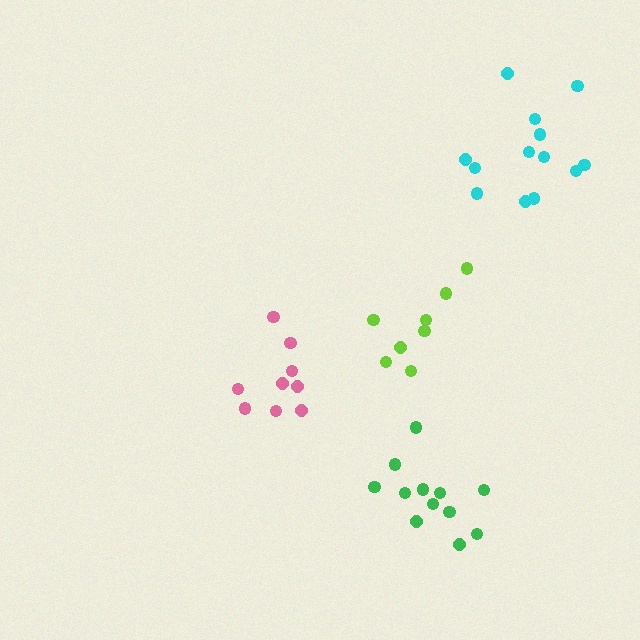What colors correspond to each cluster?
The clusters are colored: cyan, lime, pink, green.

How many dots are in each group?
Group 1: 13 dots, Group 2: 8 dots, Group 3: 9 dots, Group 4: 12 dots (42 total).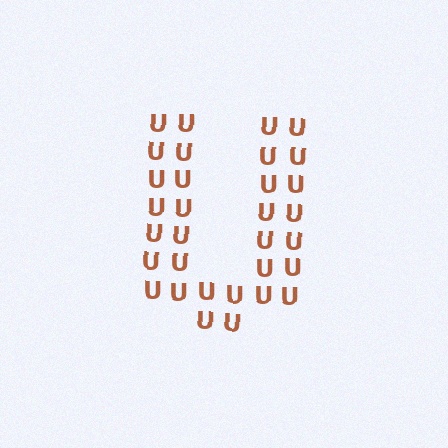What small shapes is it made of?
It is made of small letter U's.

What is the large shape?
The large shape is the letter U.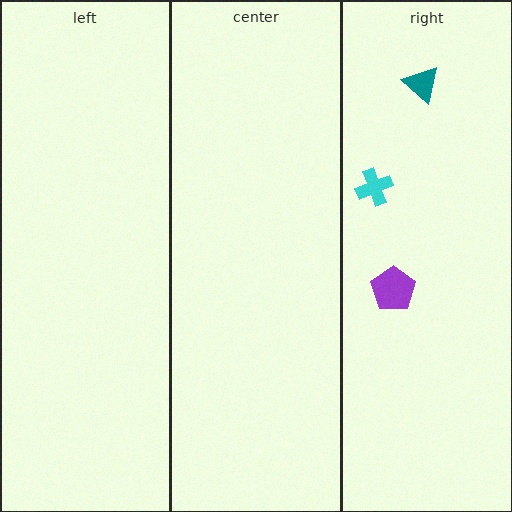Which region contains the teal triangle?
The right region.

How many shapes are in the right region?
3.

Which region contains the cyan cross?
The right region.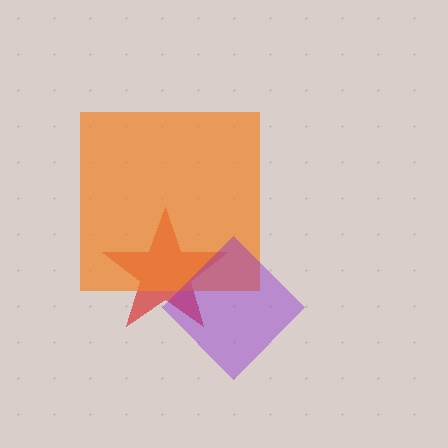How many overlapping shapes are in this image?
There are 3 overlapping shapes in the image.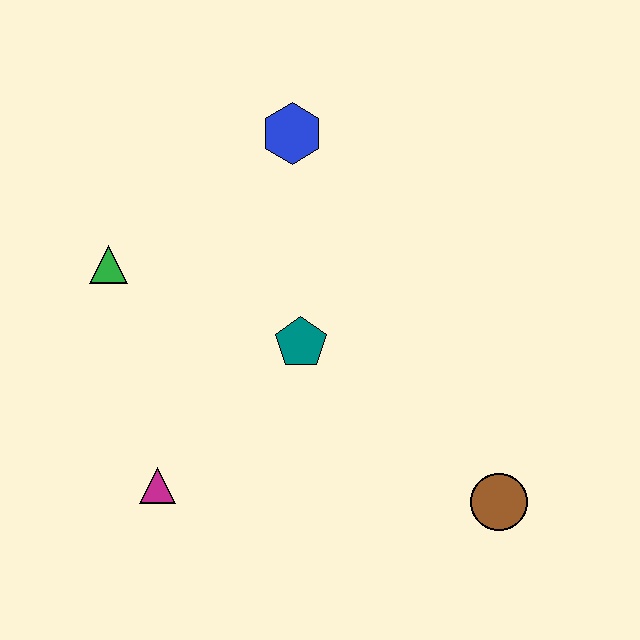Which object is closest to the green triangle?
The teal pentagon is closest to the green triangle.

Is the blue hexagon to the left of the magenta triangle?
No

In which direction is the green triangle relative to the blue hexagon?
The green triangle is to the left of the blue hexagon.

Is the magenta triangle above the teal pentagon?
No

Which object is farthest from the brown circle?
The green triangle is farthest from the brown circle.